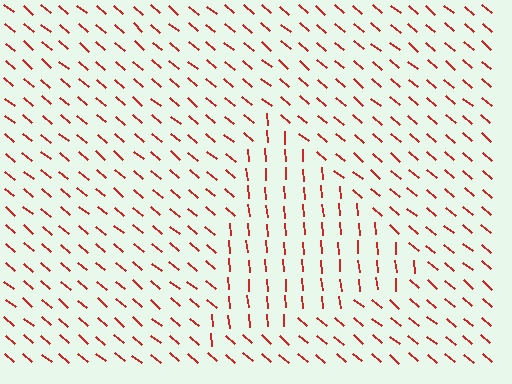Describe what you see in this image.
The image is filled with small red line segments. A triangle region in the image has lines oriented differently from the surrounding lines, creating a visible texture boundary.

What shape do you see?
I see a triangle.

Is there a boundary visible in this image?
Yes, there is a texture boundary formed by a change in line orientation.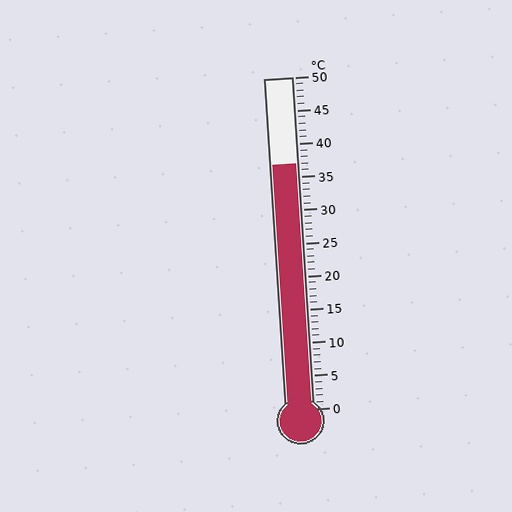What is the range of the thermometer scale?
The thermometer scale ranges from 0°C to 50°C.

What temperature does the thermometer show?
The thermometer shows approximately 37°C.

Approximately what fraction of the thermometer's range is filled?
The thermometer is filled to approximately 75% of its range.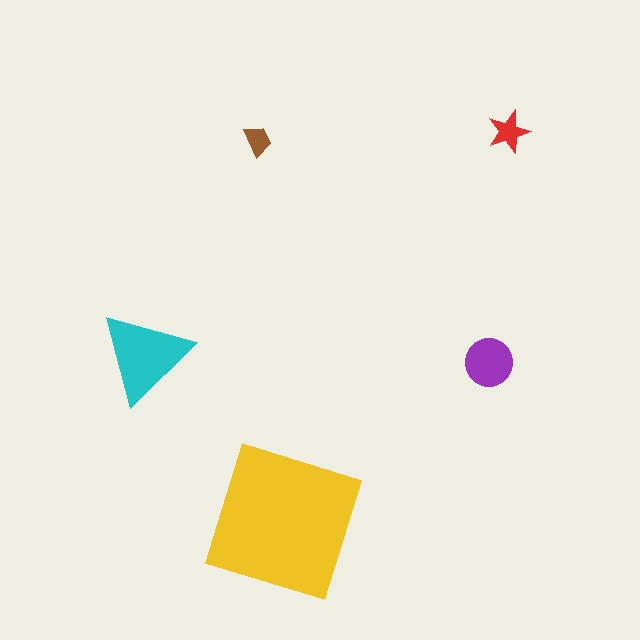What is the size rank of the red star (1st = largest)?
4th.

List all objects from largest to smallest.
The yellow square, the cyan triangle, the purple circle, the red star, the brown trapezoid.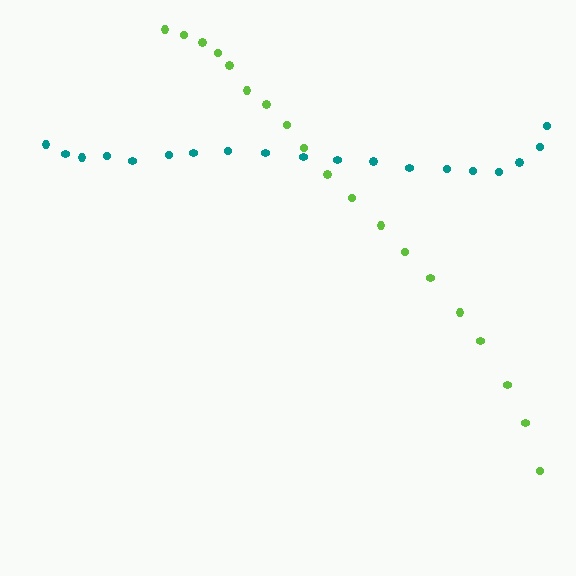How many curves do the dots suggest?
There are 2 distinct paths.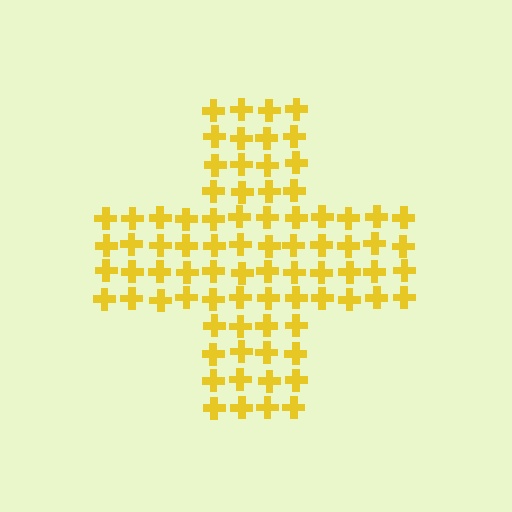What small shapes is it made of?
It is made of small crosses.